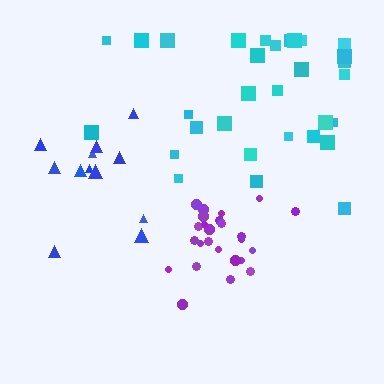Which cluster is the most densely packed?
Purple.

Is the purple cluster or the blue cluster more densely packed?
Purple.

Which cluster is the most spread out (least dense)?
Cyan.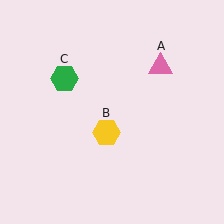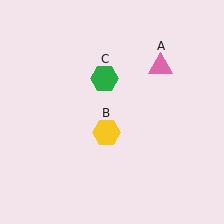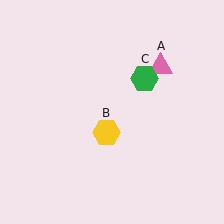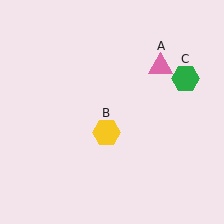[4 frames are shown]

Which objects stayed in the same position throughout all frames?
Pink triangle (object A) and yellow hexagon (object B) remained stationary.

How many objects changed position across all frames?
1 object changed position: green hexagon (object C).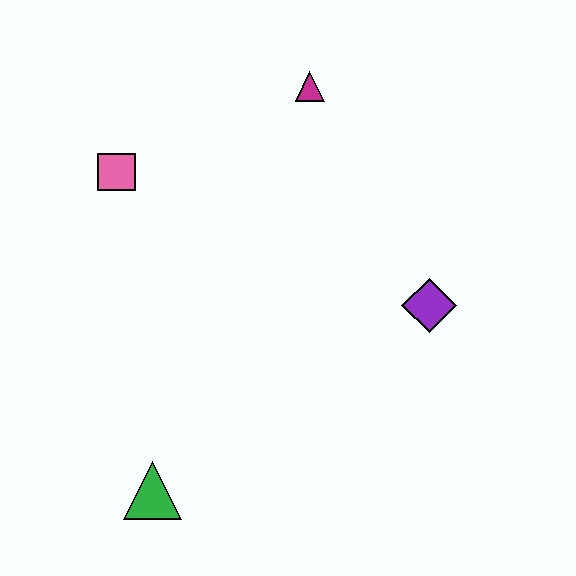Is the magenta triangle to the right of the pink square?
Yes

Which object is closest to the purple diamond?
The magenta triangle is closest to the purple diamond.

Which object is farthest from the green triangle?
The magenta triangle is farthest from the green triangle.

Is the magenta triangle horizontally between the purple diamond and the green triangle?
Yes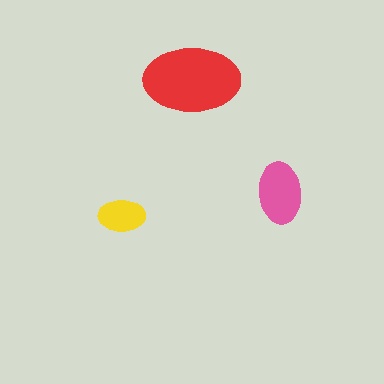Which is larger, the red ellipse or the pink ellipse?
The red one.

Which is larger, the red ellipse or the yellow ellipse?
The red one.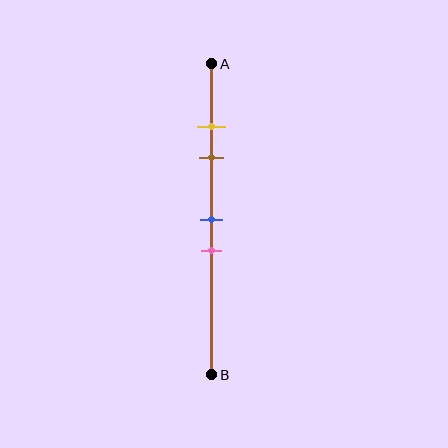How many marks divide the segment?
There are 4 marks dividing the segment.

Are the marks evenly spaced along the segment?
No, the marks are not evenly spaced.